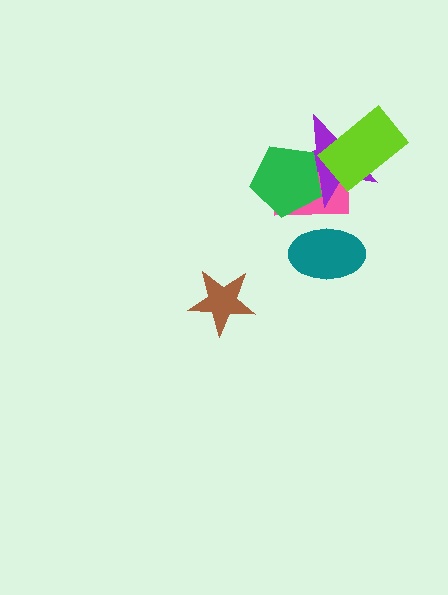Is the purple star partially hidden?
Yes, it is partially covered by another shape.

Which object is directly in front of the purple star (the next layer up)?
The lime rectangle is directly in front of the purple star.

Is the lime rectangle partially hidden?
No, no other shape covers it.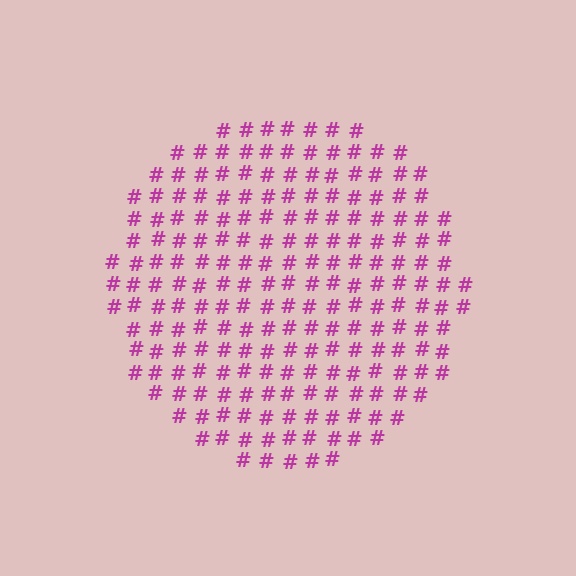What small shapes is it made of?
It is made of small hash symbols.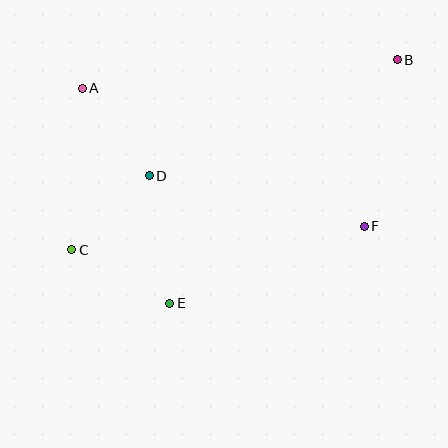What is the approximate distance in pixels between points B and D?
The distance between B and D is approximately 274 pixels.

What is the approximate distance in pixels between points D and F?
The distance between D and F is approximately 221 pixels.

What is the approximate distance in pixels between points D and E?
The distance between D and E is approximately 129 pixels.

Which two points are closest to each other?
Points C and D are closest to each other.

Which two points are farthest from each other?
Points B and C are farthest from each other.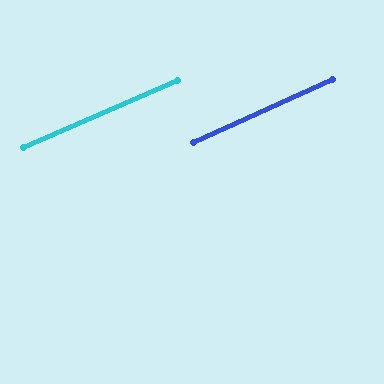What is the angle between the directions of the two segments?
Approximately 1 degree.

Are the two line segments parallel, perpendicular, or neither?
Parallel — their directions differ by only 0.7°.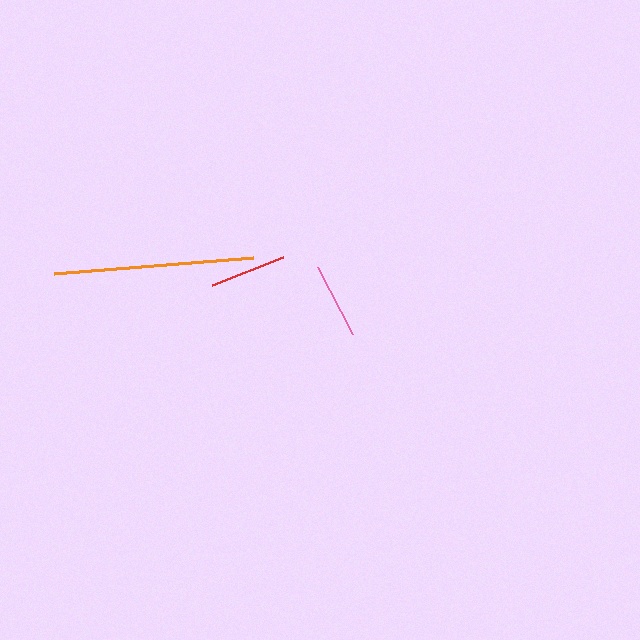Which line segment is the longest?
The orange line is the longest at approximately 199 pixels.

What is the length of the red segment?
The red segment is approximately 77 pixels long.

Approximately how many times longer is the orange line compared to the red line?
The orange line is approximately 2.6 times the length of the red line.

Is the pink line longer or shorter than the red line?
The red line is longer than the pink line.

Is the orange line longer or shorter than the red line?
The orange line is longer than the red line.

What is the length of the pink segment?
The pink segment is approximately 76 pixels long.